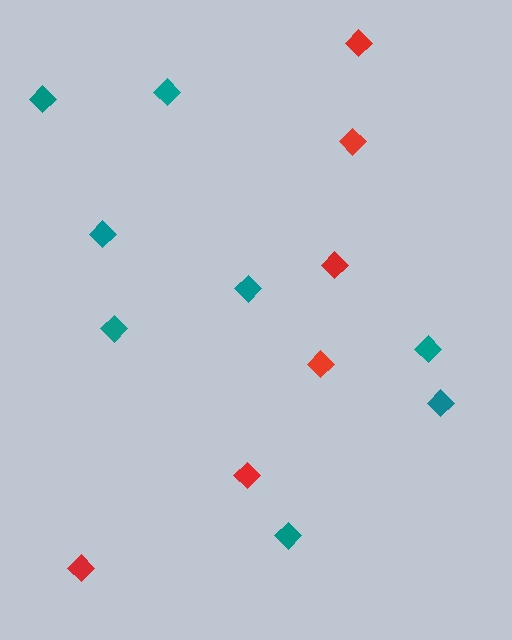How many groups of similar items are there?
There are 2 groups: one group of teal diamonds (8) and one group of red diamonds (6).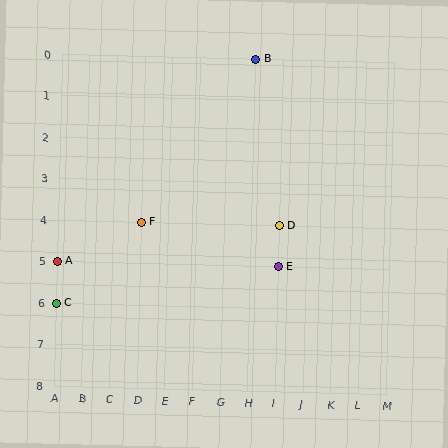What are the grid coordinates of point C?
Point C is at grid coordinates (A, 6).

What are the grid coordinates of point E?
Point E is at grid coordinates (I, 5).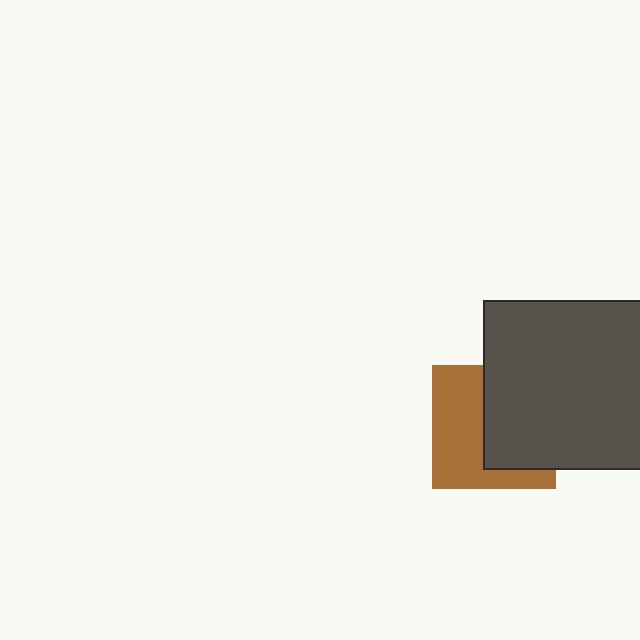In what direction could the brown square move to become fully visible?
The brown square could move left. That would shift it out from behind the dark gray square entirely.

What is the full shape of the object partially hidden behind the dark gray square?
The partially hidden object is a brown square.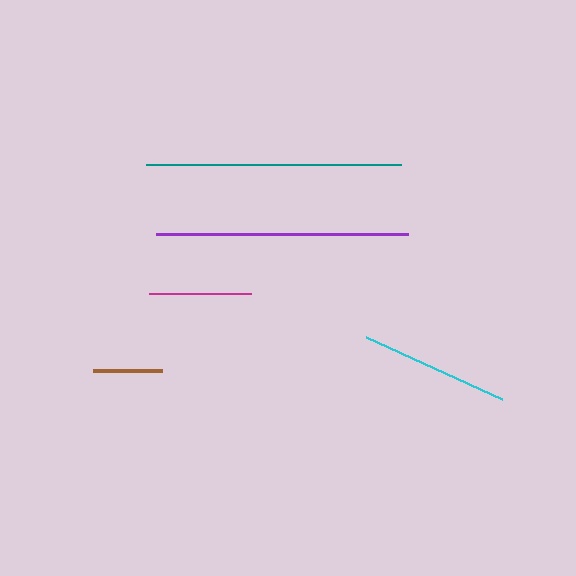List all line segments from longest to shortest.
From longest to shortest: teal, purple, cyan, magenta, brown.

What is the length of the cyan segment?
The cyan segment is approximately 149 pixels long.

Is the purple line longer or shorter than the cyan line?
The purple line is longer than the cyan line.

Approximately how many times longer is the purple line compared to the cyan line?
The purple line is approximately 1.7 times the length of the cyan line.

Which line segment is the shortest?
The brown line is the shortest at approximately 69 pixels.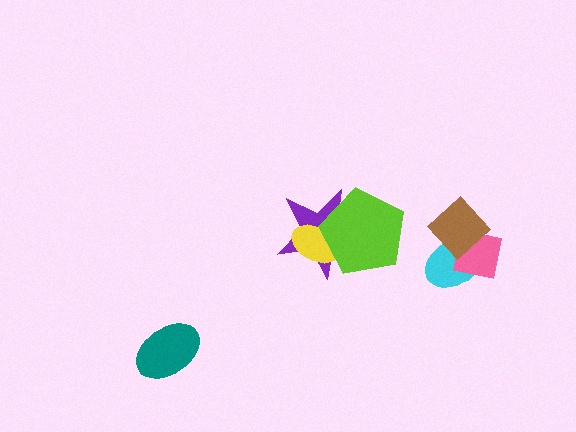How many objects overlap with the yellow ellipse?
2 objects overlap with the yellow ellipse.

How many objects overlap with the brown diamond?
2 objects overlap with the brown diamond.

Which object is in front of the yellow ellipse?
The lime pentagon is in front of the yellow ellipse.